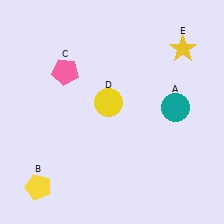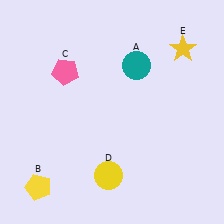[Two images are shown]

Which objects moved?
The objects that moved are: the teal circle (A), the yellow circle (D).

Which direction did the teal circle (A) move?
The teal circle (A) moved up.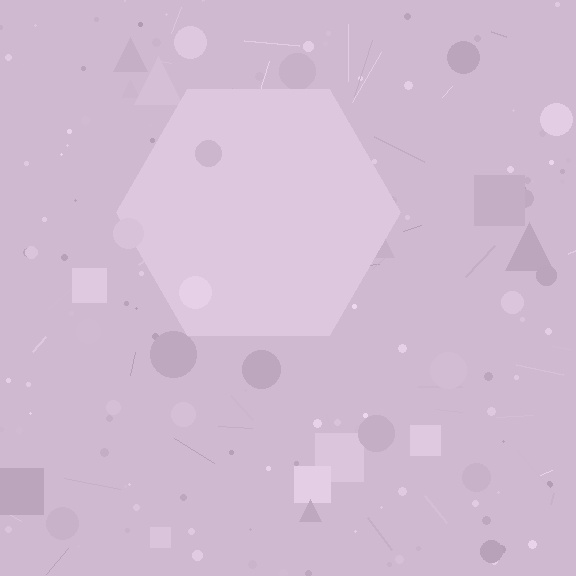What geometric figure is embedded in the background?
A hexagon is embedded in the background.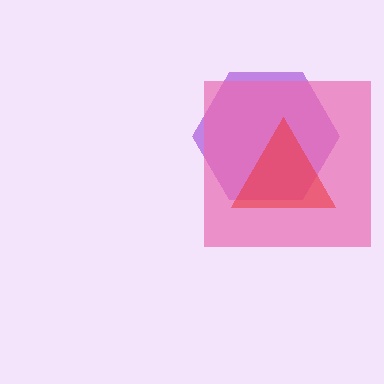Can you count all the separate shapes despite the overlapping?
Yes, there are 3 separate shapes.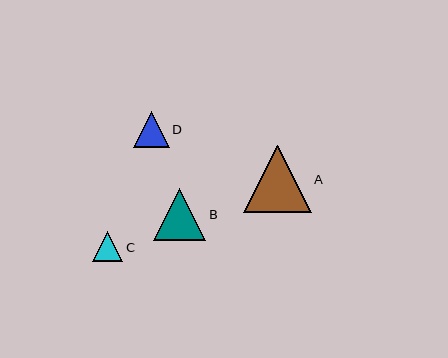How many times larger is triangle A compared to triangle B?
Triangle A is approximately 1.3 times the size of triangle B.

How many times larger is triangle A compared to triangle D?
Triangle A is approximately 1.9 times the size of triangle D.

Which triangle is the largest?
Triangle A is the largest with a size of approximately 67 pixels.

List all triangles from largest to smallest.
From largest to smallest: A, B, D, C.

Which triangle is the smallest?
Triangle C is the smallest with a size of approximately 30 pixels.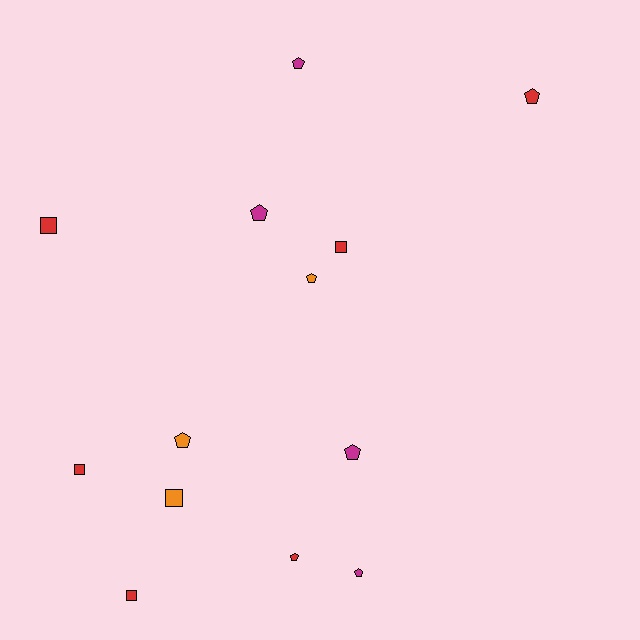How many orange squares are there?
There is 1 orange square.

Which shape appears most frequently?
Pentagon, with 8 objects.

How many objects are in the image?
There are 13 objects.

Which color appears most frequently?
Red, with 6 objects.